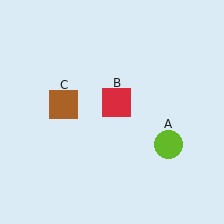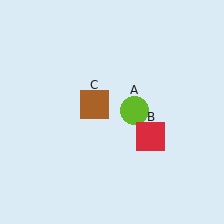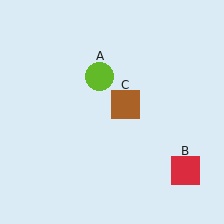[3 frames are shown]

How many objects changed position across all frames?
3 objects changed position: lime circle (object A), red square (object B), brown square (object C).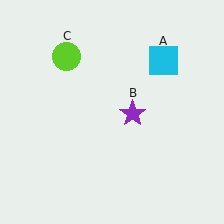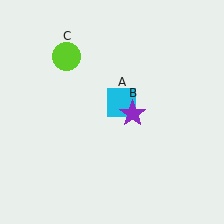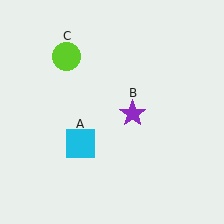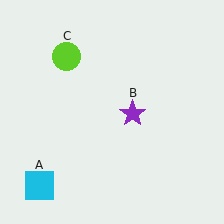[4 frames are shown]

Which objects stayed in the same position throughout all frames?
Purple star (object B) and lime circle (object C) remained stationary.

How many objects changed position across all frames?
1 object changed position: cyan square (object A).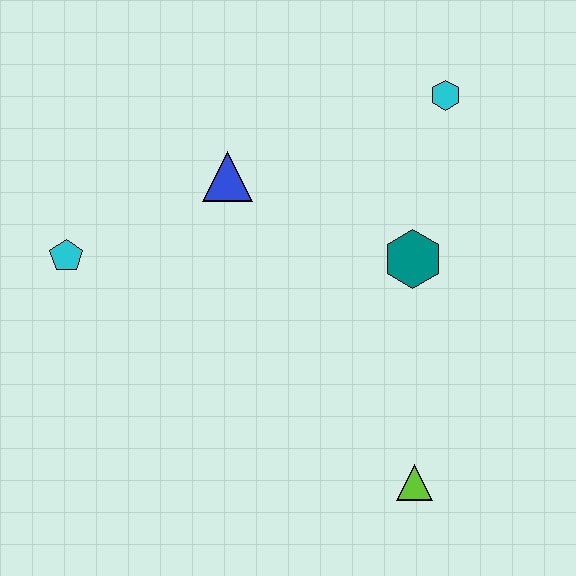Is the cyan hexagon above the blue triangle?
Yes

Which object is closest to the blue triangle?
The cyan pentagon is closest to the blue triangle.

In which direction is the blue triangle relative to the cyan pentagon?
The blue triangle is to the right of the cyan pentagon.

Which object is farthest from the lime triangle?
The cyan pentagon is farthest from the lime triangle.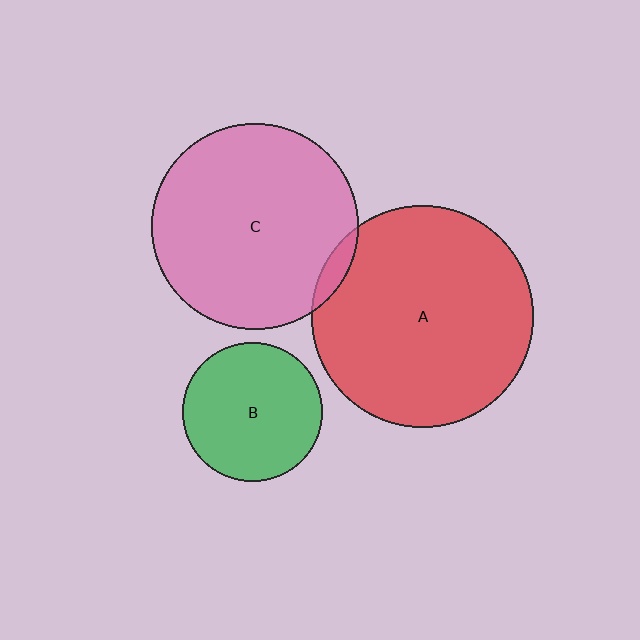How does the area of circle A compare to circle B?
Approximately 2.5 times.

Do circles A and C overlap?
Yes.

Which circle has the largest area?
Circle A (red).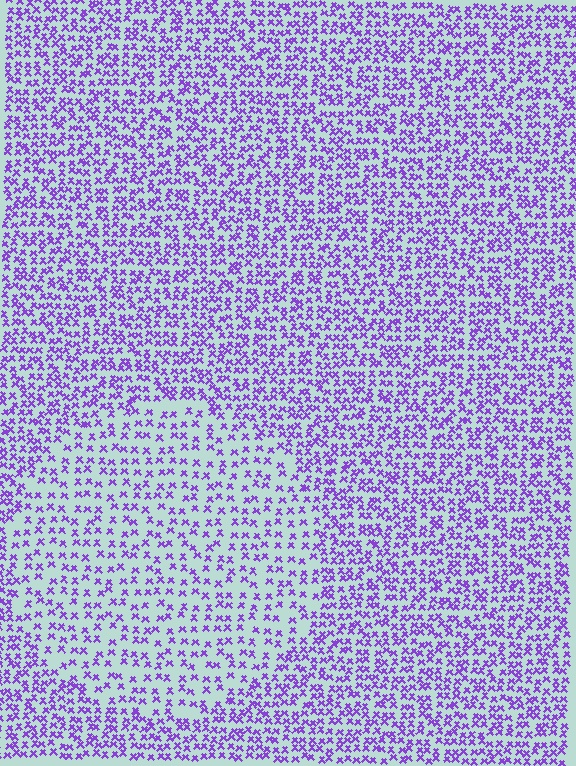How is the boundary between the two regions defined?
The boundary is defined by a change in element density (approximately 1.8x ratio). All elements are the same color, size, and shape.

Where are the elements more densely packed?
The elements are more densely packed outside the circle boundary.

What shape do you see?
I see a circle.